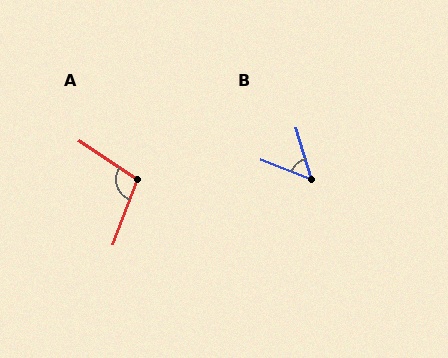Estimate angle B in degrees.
Approximately 53 degrees.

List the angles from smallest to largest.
B (53°), A (103°).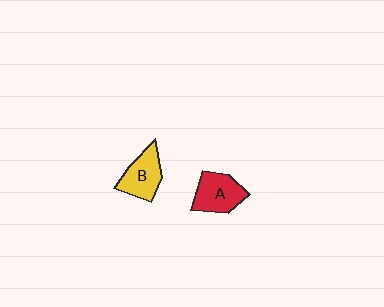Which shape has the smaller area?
Shape B (yellow).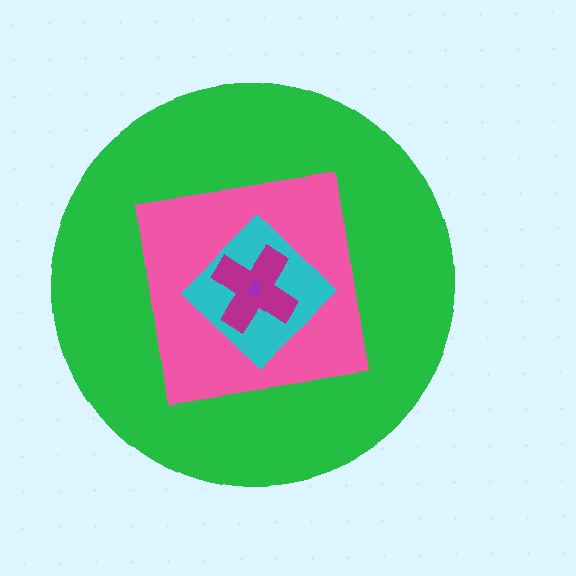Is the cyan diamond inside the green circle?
Yes.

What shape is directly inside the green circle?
The pink square.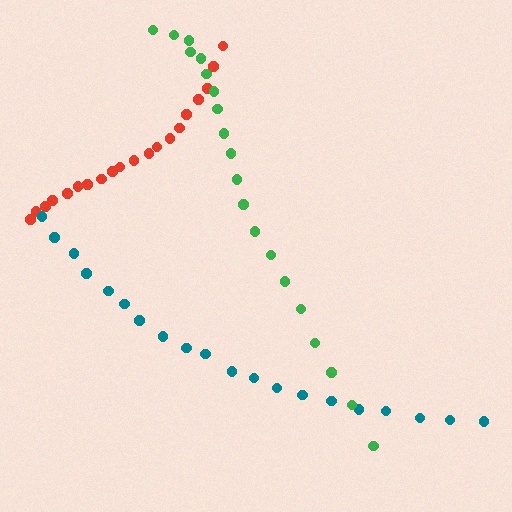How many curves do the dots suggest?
There are 3 distinct paths.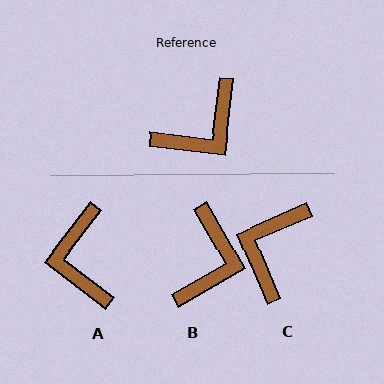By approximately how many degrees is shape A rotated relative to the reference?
Approximately 121 degrees clockwise.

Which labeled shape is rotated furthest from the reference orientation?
C, about 150 degrees away.